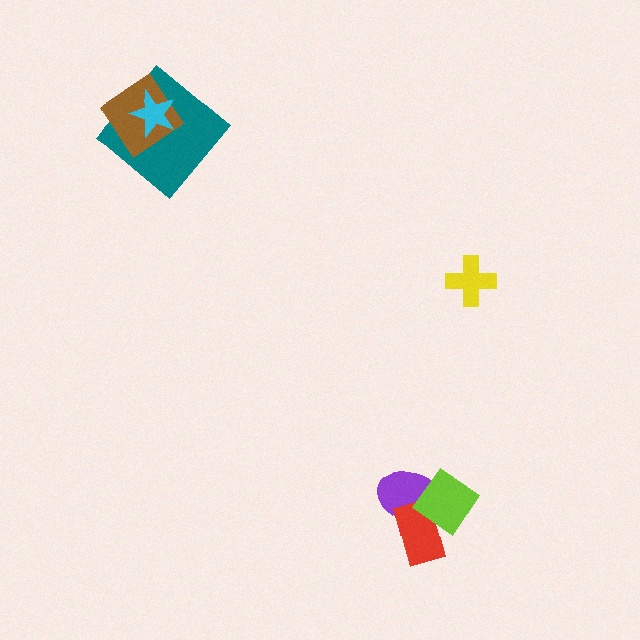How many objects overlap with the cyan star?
2 objects overlap with the cyan star.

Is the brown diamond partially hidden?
Yes, it is partially covered by another shape.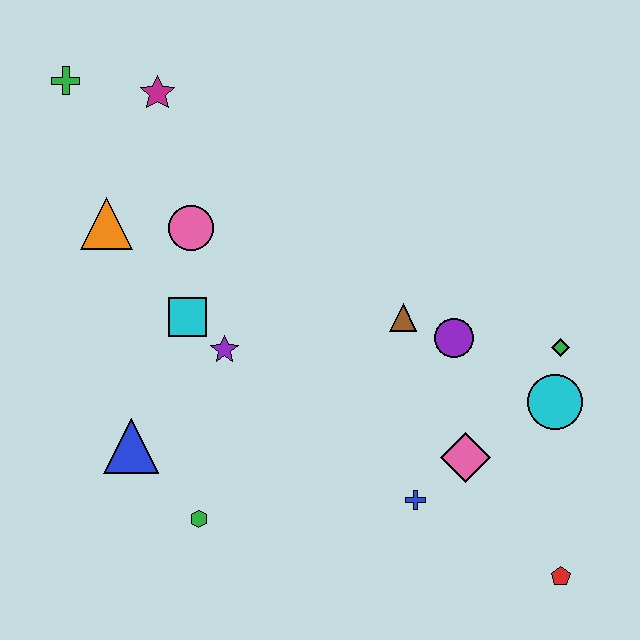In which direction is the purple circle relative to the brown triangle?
The purple circle is to the right of the brown triangle.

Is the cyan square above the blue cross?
Yes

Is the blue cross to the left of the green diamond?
Yes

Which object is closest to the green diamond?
The cyan circle is closest to the green diamond.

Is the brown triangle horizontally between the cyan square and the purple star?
No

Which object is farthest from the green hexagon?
The green cross is farthest from the green hexagon.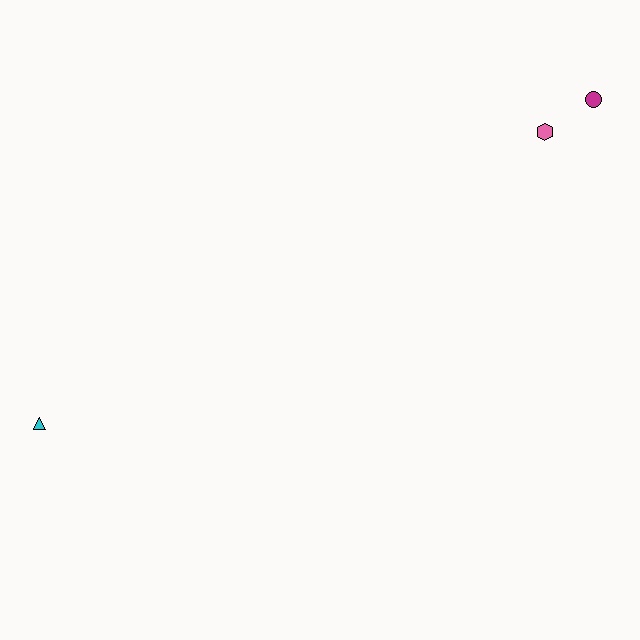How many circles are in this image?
There is 1 circle.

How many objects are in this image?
There are 3 objects.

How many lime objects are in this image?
There are no lime objects.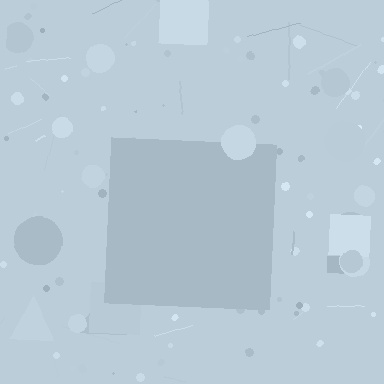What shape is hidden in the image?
A square is hidden in the image.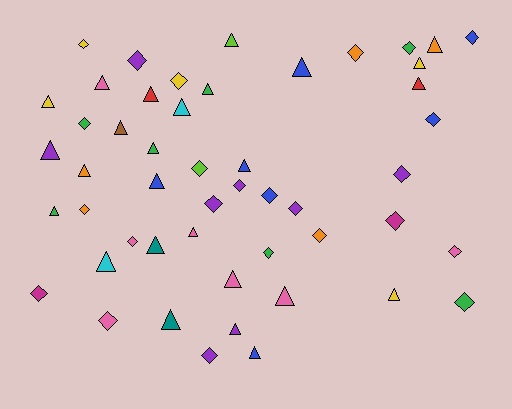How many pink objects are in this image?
There are 7 pink objects.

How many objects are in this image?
There are 50 objects.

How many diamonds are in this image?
There are 24 diamonds.